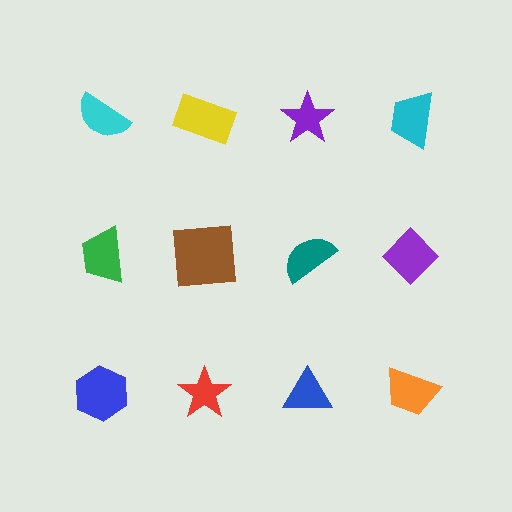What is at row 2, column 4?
A purple diamond.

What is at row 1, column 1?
A cyan semicircle.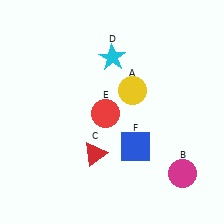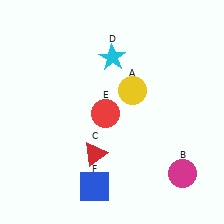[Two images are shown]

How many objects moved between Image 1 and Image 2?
1 object moved between the two images.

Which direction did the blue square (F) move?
The blue square (F) moved left.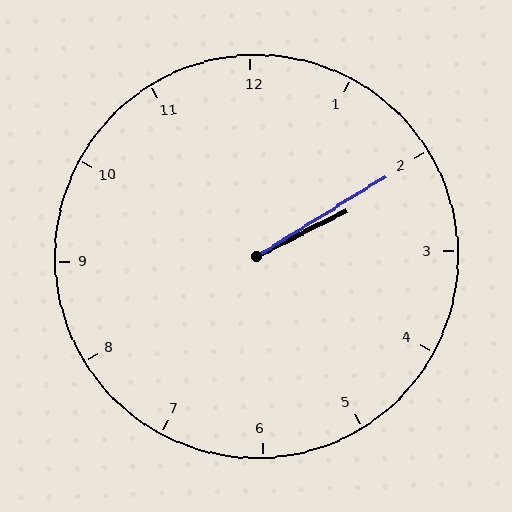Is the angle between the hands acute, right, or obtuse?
It is acute.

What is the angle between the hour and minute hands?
Approximately 5 degrees.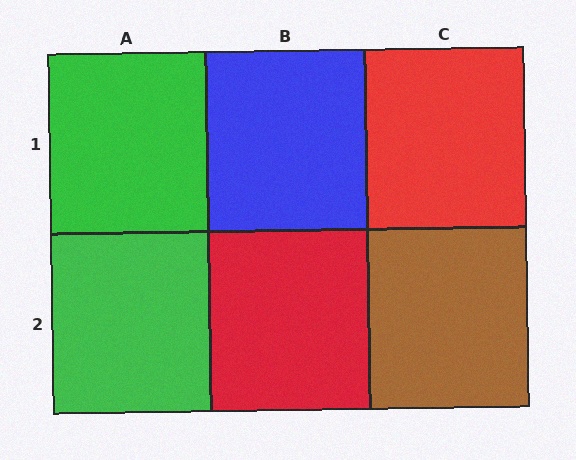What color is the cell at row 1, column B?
Blue.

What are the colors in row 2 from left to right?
Green, red, brown.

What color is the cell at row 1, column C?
Red.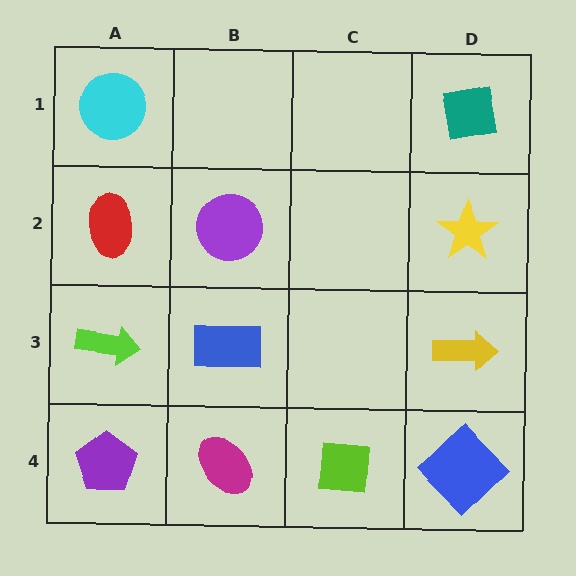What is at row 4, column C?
A lime square.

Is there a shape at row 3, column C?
No, that cell is empty.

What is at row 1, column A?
A cyan circle.